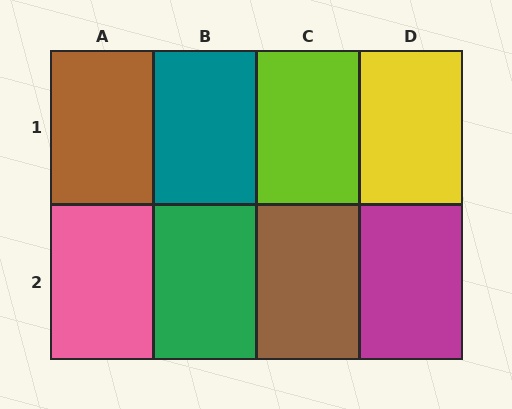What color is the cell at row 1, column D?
Yellow.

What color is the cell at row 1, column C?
Lime.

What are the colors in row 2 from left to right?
Pink, green, brown, magenta.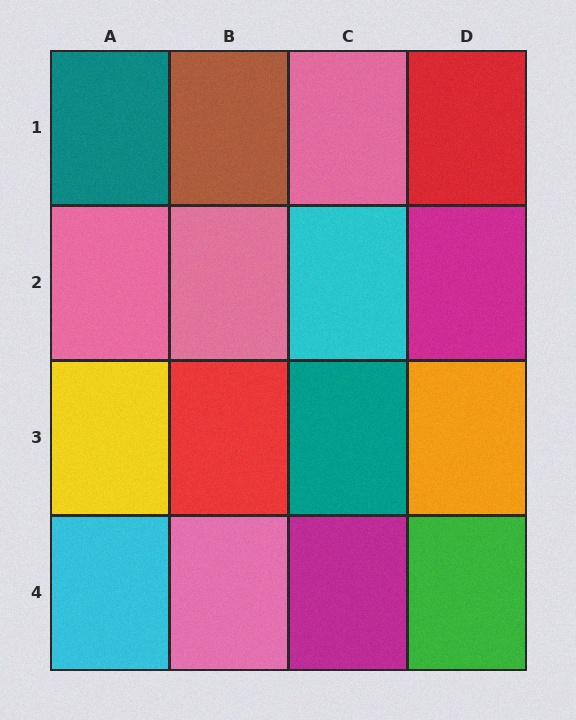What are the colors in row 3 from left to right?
Yellow, red, teal, orange.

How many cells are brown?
1 cell is brown.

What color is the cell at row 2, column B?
Pink.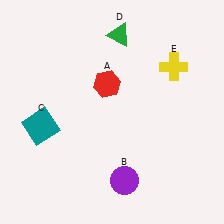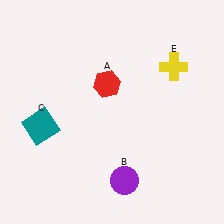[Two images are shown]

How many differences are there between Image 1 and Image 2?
There is 1 difference between the two images.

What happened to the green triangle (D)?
The green triangle (D) was removed in Image 2. It was in the top-right area of Image 1.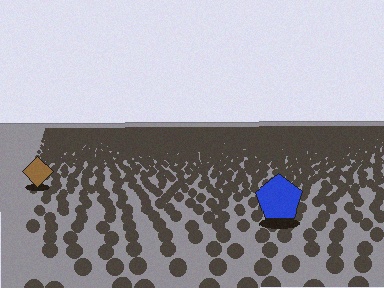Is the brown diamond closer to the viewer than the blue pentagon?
No. The blue pentagon is closer — you can tell from the texture gradient: the ground texture is coarser near it.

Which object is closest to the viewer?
The blue pentagon is closest. The texture marks near it are larger and more spread out.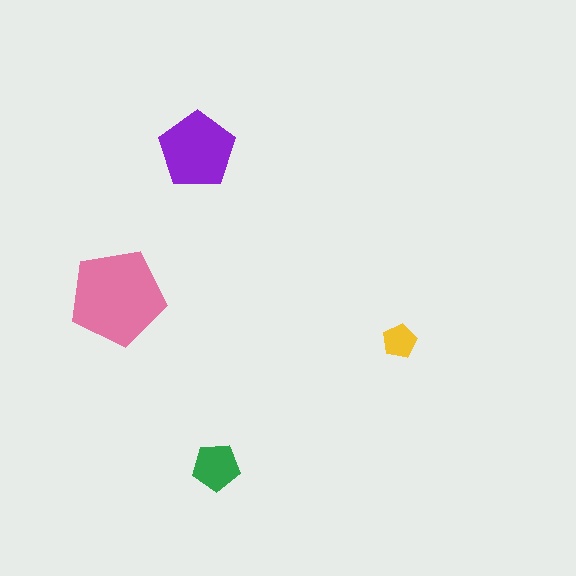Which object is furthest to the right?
The yellow pentagon is rightmost.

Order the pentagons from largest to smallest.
the pink one, the purple one, the green one, the yellow one.